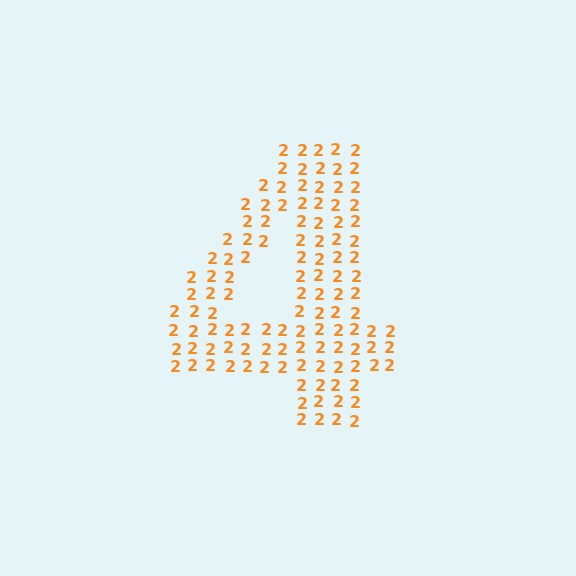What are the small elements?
The small elements are digit 2's.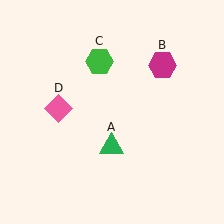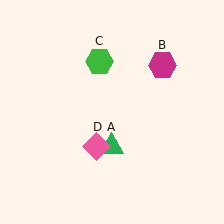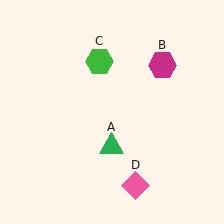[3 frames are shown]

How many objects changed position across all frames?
1 object changed position: pink diamond (object D).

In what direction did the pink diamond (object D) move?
The pink diamond (object D) moved down and to the right.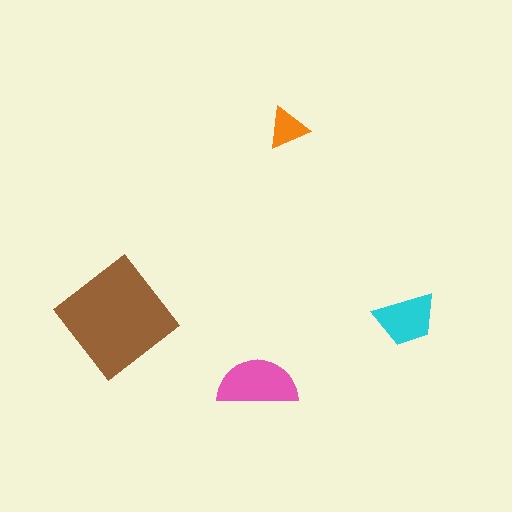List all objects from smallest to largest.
The orange triangle, the cyan trapezoid, the pink semicircle, the brown diamond.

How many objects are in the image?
There are 4 objects in the image.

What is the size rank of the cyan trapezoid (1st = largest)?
3rd.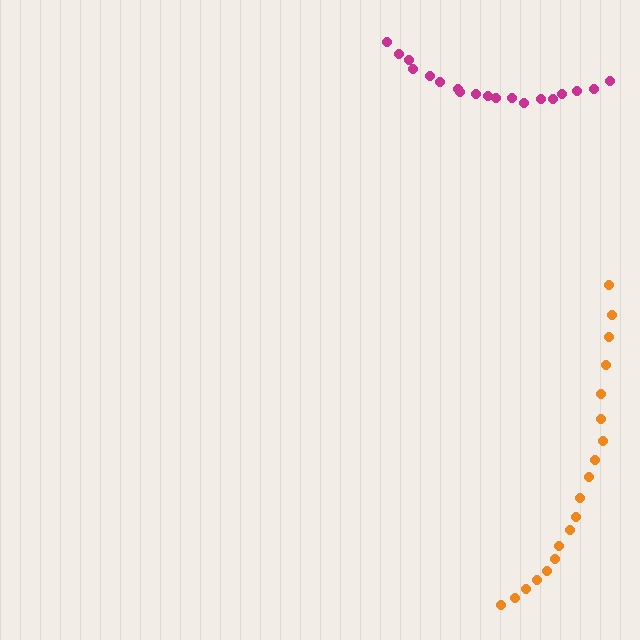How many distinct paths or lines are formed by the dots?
There are 2 distinct paths.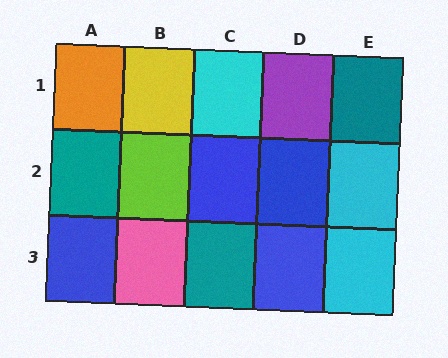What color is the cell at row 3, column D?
Blue.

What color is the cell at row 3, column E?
Cyan.